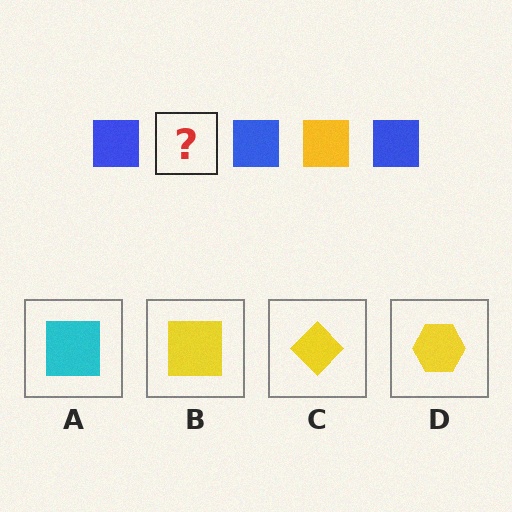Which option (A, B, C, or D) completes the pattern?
B.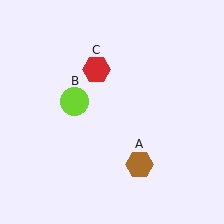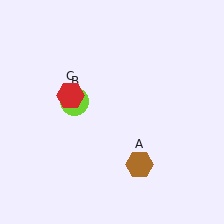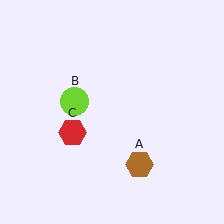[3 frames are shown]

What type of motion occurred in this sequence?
The red hexagon (object C) rotated counterclockwise around the center of the scene.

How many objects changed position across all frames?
1 object changed position: red hexagon (object C).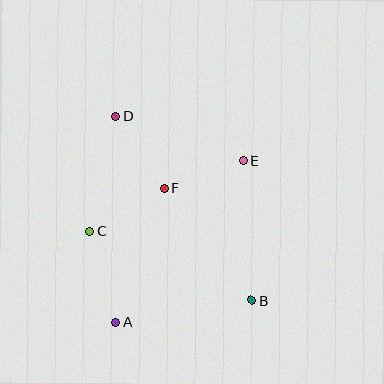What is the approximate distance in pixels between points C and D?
The distance between C and D is approximately 118 pixels.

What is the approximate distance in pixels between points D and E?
The distance between D and E is approximately 136 pixels.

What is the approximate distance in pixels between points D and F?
The distance between D and F is approximately 86 pixels.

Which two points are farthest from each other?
Points B and D are farthest from each other.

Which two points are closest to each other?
Points E and F are closest to each other.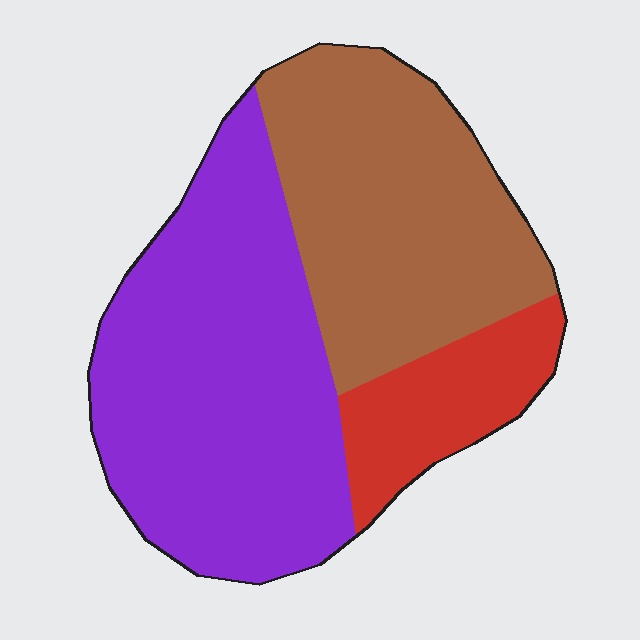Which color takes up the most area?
Purple, at roughly 50%.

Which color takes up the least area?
Red, at roughly 15%.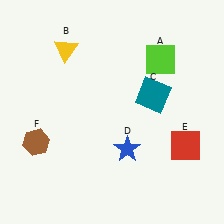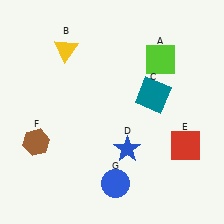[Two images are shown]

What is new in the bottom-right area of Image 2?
A blue circle (G) was added in the bottom-right area of Image 2.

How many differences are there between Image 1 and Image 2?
There is 1 difference between the two images.